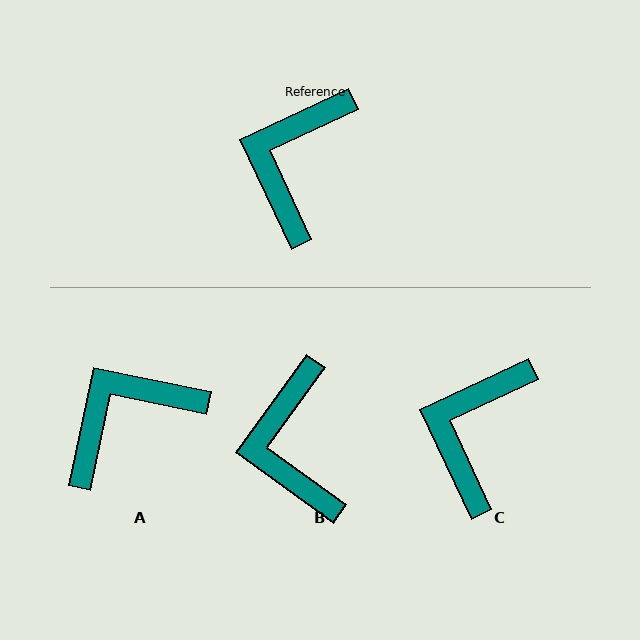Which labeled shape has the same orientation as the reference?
C.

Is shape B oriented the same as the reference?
No, it is off by about 29 degrees.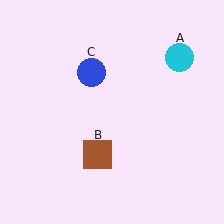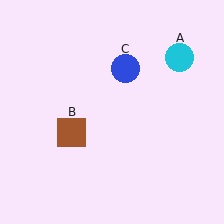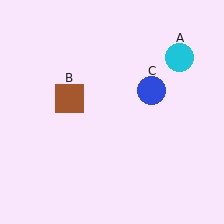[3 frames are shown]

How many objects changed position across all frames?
2 objects changed position: brown square (object B), blue circle (object C).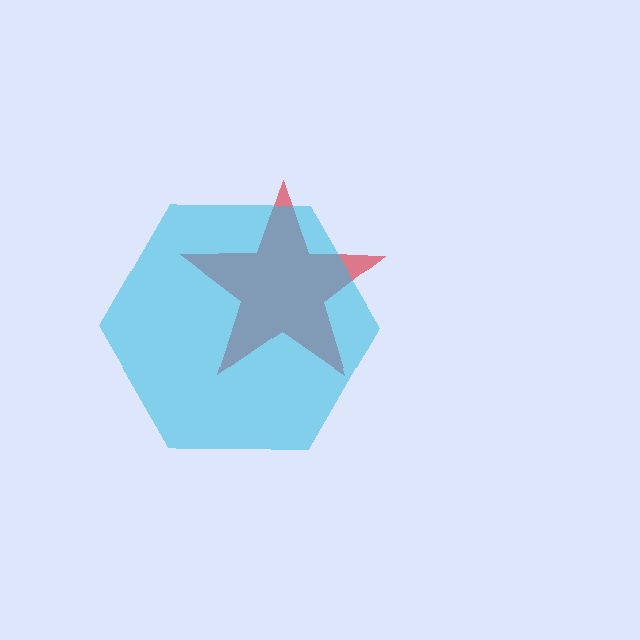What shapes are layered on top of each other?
The layered shapes are: a red star, a cyan hexagon.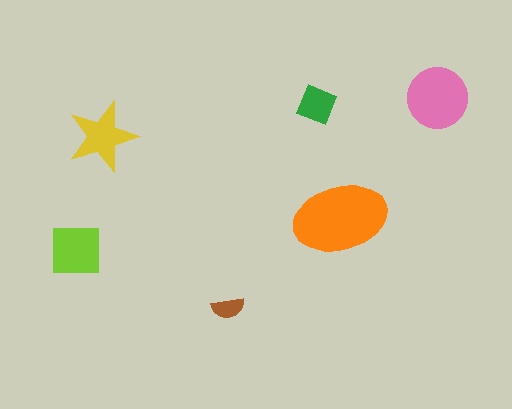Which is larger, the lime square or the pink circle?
The pink circle.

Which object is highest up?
The pink circle is topmost.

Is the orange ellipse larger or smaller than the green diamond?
Larger.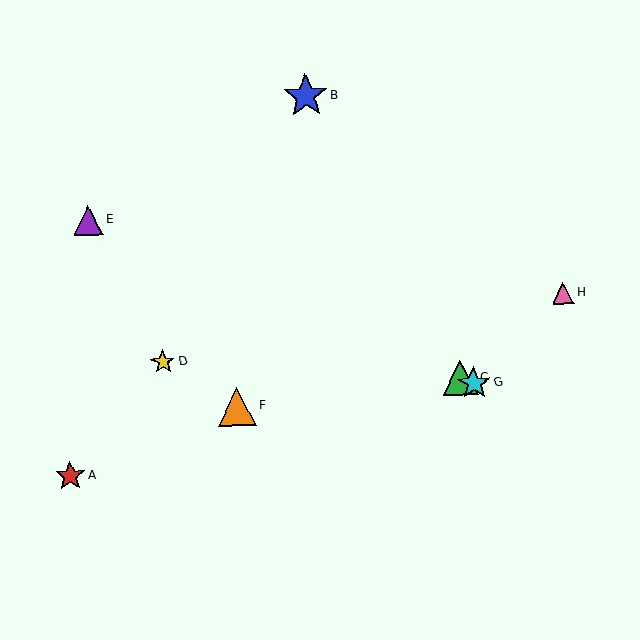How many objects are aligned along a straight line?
3 objects (C, E, G) are aligned along a straight line.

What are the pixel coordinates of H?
Object H is at (563, 293).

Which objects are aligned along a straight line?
Objects C, E, G are aligned along a straight line.